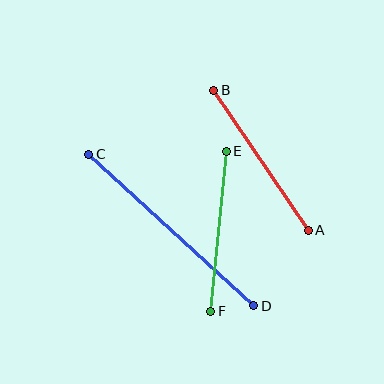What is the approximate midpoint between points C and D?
The midpoint is at approximately (171, 230) pixels.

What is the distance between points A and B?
The distance is approximately 169 pixels.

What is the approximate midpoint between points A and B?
The midpoint is at approximately (261, 160) pixels.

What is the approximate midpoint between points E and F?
The midpoint is at approximately (218, 231) pixels.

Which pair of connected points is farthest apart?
Points C and D are farthest apart.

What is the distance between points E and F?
The distance is approximately 161 pixels.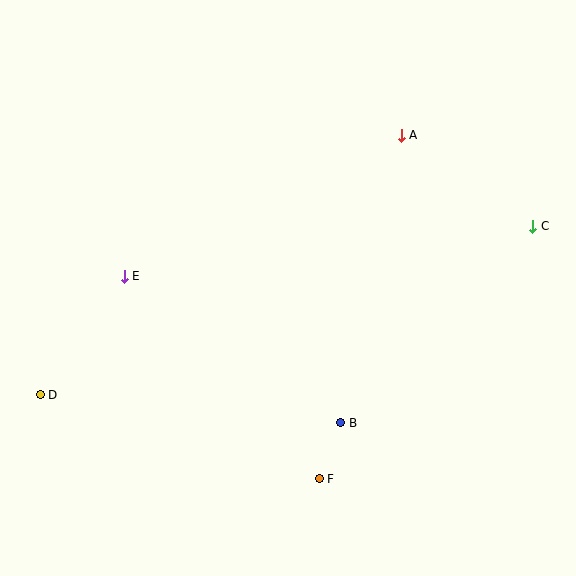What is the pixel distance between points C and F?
The distance between C and F is 331 pixels.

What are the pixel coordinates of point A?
Point A is at (401, 135).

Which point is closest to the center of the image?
Point B at (341, 423) is closest to the center.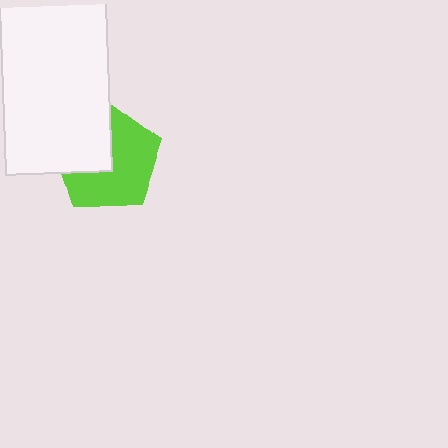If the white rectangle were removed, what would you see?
You would see the complete lime pentagon.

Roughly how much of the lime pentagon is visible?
About half of it is visible (roughly 61%).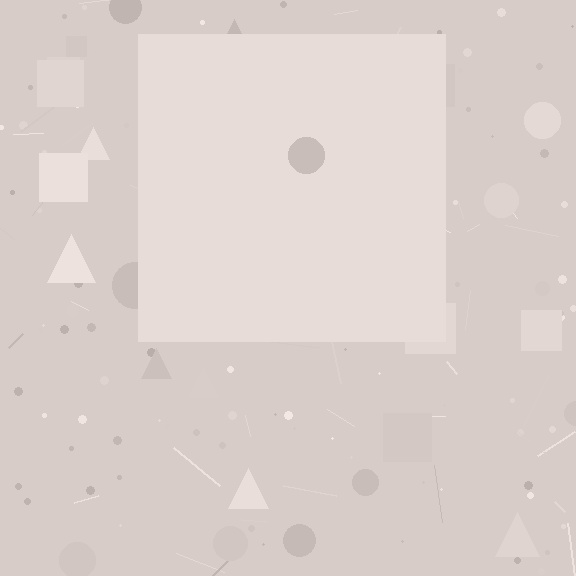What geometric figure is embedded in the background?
A square is embedded in the background.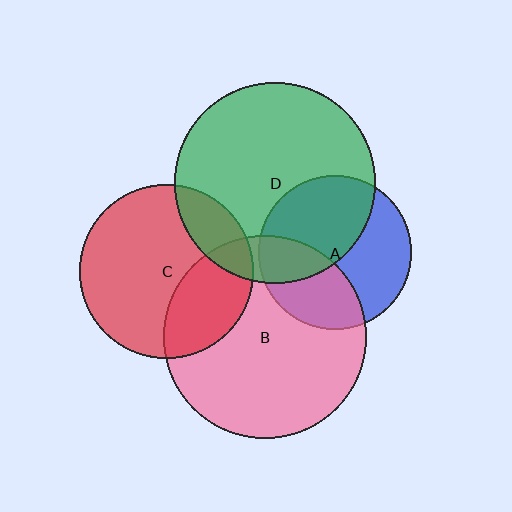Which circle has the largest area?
Circle B (pink).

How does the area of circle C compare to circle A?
Approximately 1.3 times.